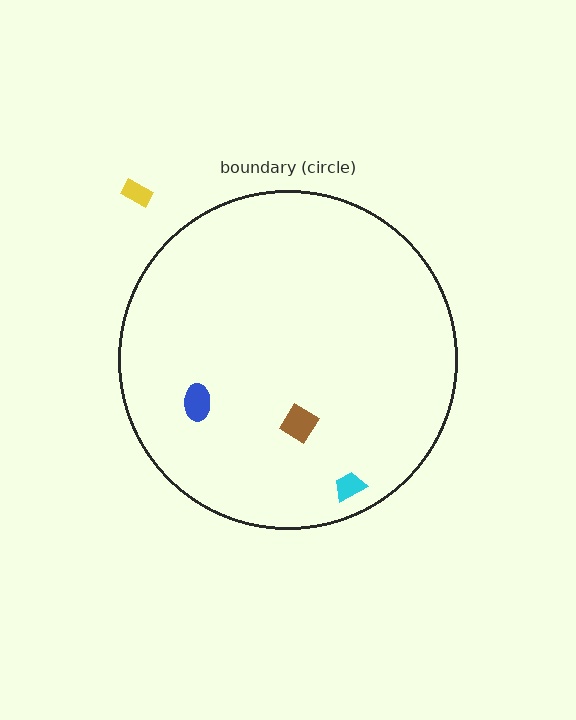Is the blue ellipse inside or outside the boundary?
Inside.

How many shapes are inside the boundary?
3 inside, 1 outside.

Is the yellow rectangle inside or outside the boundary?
Outside.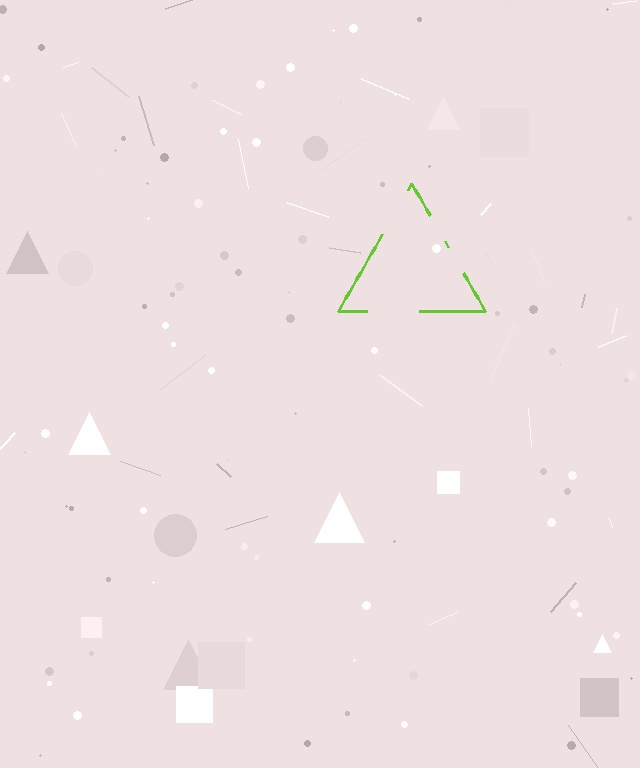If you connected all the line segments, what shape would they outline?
They would outline a triangle.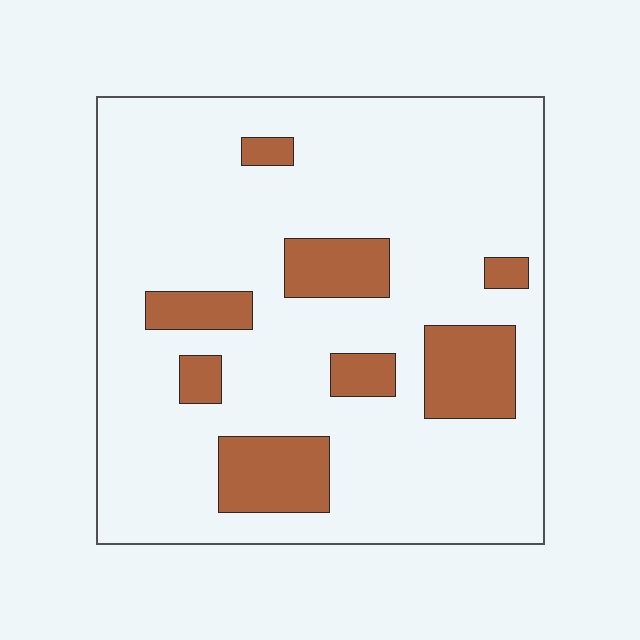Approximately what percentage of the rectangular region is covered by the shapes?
Approximately 20%.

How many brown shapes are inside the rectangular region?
8.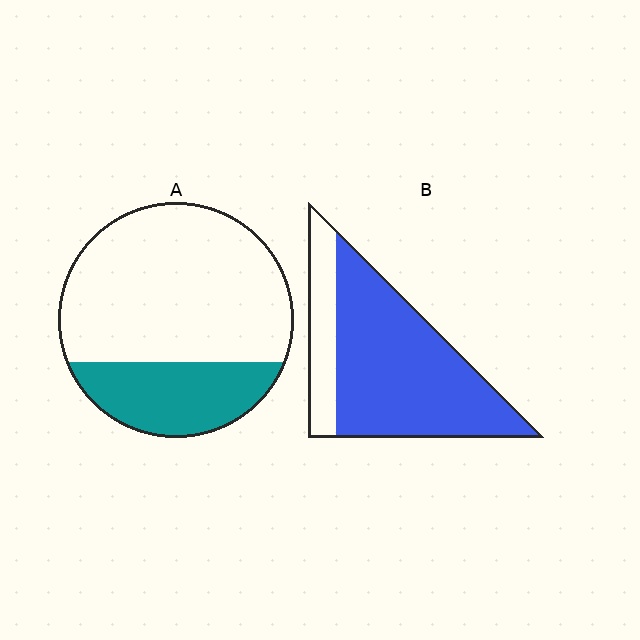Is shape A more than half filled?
No.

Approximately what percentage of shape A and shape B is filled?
A is approximately 30% and B is approximately 80%.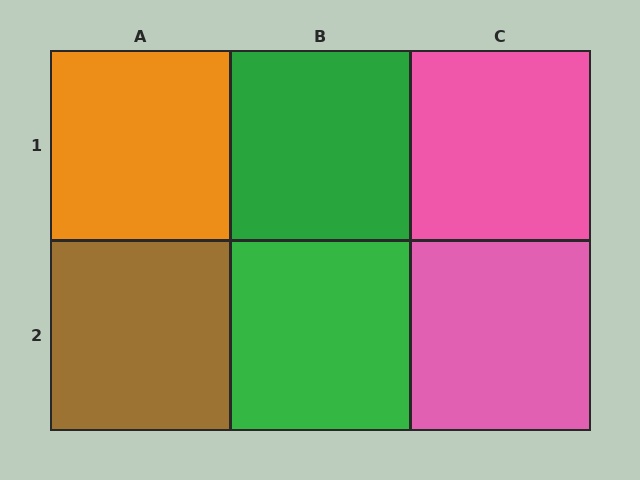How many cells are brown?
1 cell is brown.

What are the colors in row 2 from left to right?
Brown, green, pink.